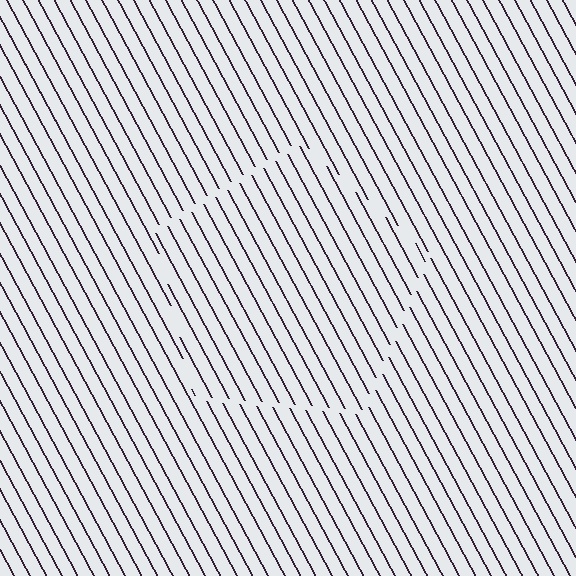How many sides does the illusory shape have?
5 sides — the line-ends trace a pentagon.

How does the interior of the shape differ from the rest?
The interior of the shape contains the same grating, shifted by half a period — the contour is defined by the phase discontinuity where line-ends from the inner and outer gratings abut.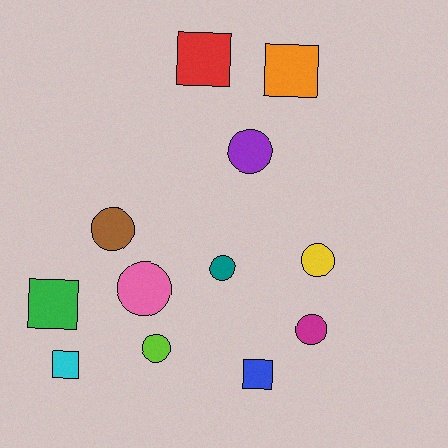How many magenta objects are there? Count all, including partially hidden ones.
There is 1 magenta object.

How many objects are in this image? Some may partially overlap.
There are 12 objects.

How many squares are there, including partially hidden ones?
There are 5 squares.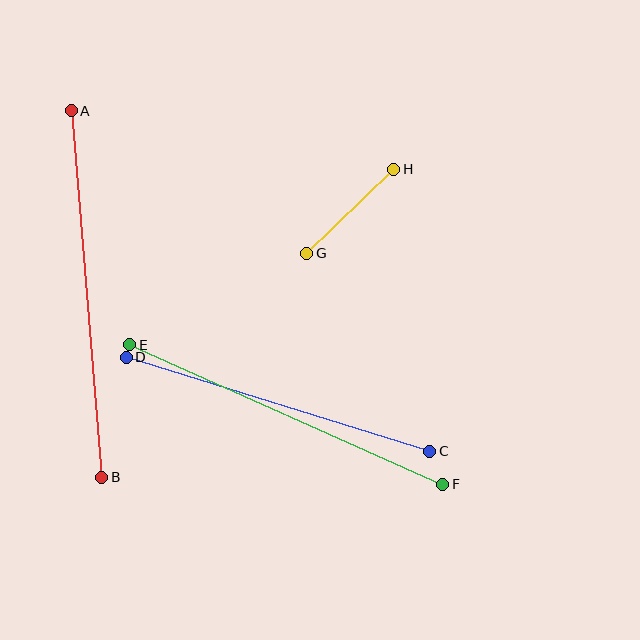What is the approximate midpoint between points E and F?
The midpoint is at approximately (286, 415) pixels.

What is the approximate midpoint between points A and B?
The midpoint is at approximately (87, 294) pixels.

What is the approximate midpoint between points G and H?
The midpoint is at approximately (350, 211) pixels.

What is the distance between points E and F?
The distance is approximately 343 pixels.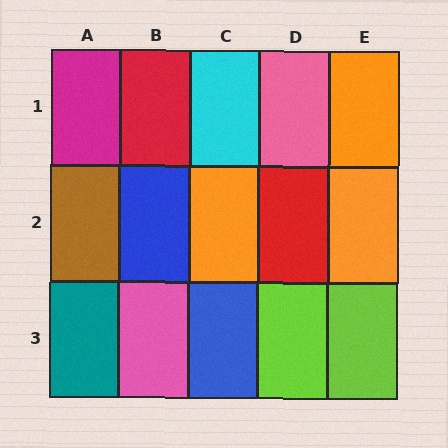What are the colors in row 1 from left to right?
Magenta, red, cyan, pink, orange.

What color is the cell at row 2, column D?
Red.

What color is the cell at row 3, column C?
Blue.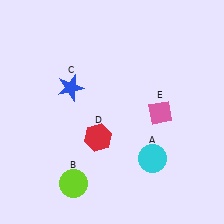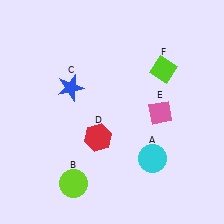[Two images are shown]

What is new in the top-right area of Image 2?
A lime diamond (F) was added in the top-right area of Image 2.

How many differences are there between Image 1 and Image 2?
There is 1 difference between the two images.